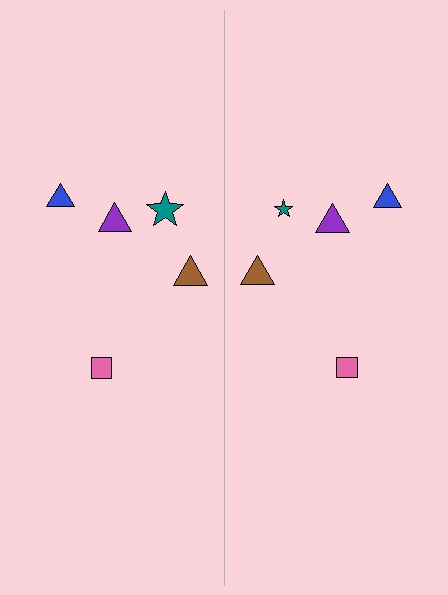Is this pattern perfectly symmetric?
No, the pattern is not perfectly symmetric. The teal star on the right side has a different size than its mirror counterpart.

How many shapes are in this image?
There are 10 shapes in this image.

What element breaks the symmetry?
The teal star on the right side has a different size than its mirror counterpart.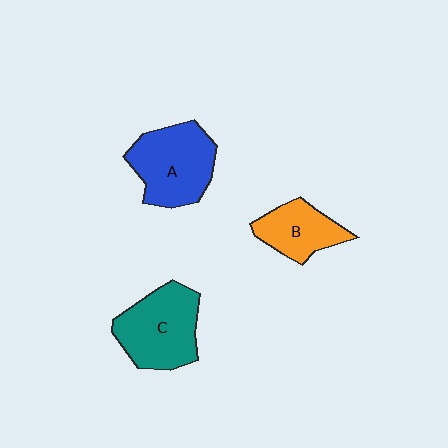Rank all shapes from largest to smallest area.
From largest to smallest: C (teal), A (blue), B (orange).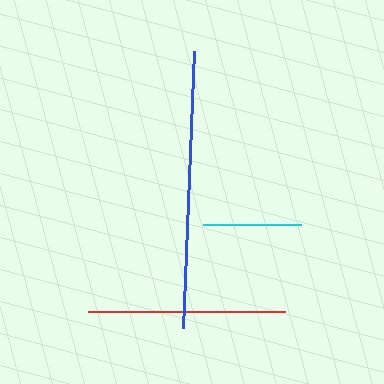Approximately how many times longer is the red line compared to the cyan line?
The red line is approximately 2.0 times the length of the cyan line.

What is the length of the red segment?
The red segment is approximately 197 pixels long.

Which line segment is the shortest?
The cyan line is the shortest at approximately 98 pixels.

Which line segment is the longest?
The blue line is the longest at approximately 278 pixels.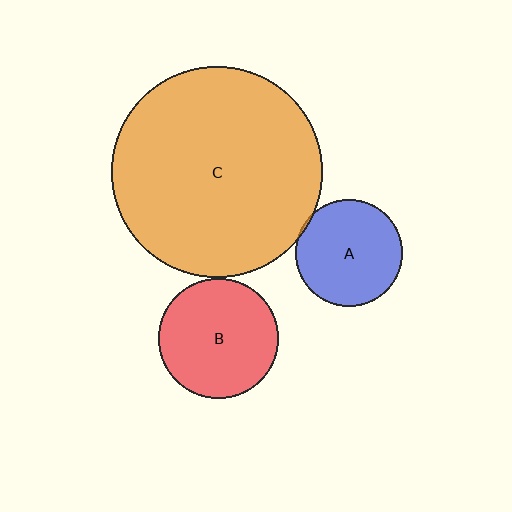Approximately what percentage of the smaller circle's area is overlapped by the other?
Approximately 5%.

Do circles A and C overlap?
Yes.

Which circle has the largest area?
Circle C (orange).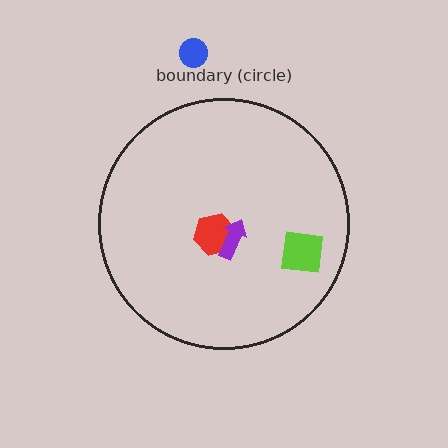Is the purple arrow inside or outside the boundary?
Inside.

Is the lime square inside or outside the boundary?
Inside.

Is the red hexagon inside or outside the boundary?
Inside.